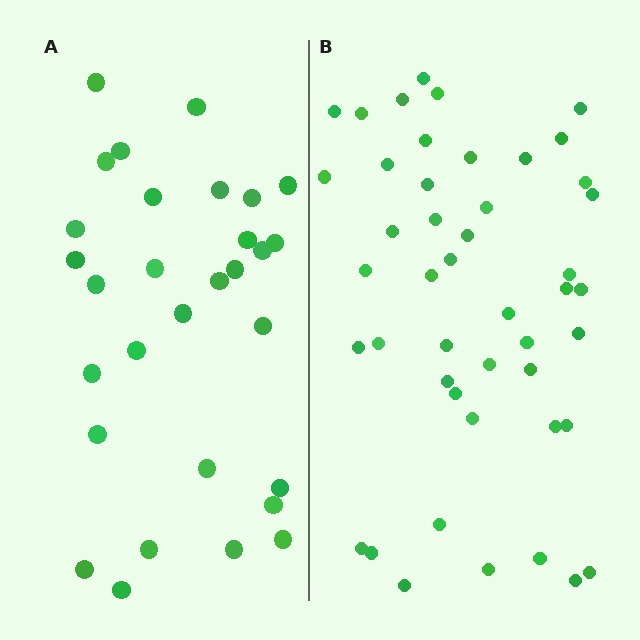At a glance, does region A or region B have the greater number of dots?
Region B (the right region) has more dots.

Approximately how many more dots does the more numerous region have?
Region B has approximately 15 more dots than region A.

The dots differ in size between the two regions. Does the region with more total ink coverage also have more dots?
No. Region A has more total ink coverage because its dots are larger, but region B actually contains more individual dots. Total area can be misleading — the number of items is what matters here.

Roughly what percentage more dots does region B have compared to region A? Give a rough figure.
About 55% more.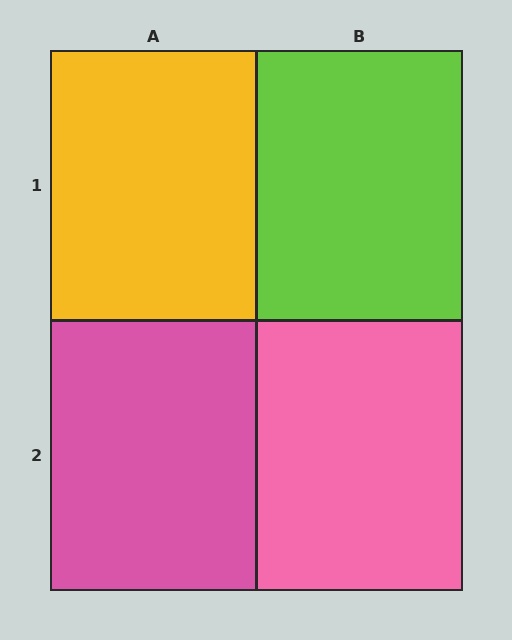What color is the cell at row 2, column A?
Pink.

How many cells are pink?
2 cells are pink.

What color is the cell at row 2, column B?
Pink.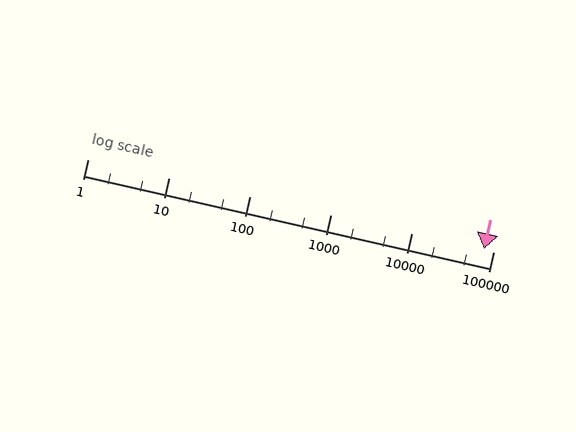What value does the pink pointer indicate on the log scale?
The pointer indicates approximately 77000.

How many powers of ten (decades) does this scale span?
The scale spans 5 decades, from 1 to 100000.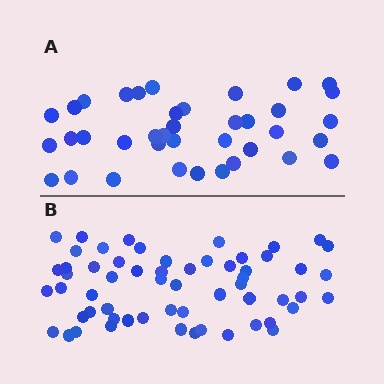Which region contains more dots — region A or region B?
Region B (the bottom region) has more dots.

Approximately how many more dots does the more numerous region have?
Region B has approximately 20 more dots than region A.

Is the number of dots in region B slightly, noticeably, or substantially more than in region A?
Region B has substantially more. The ratio is roughly 1.6 to 1.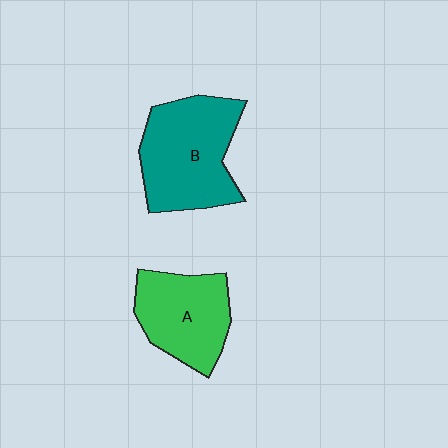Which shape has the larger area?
Shape B (teal).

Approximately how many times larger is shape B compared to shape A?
Approximately 1.3 times.